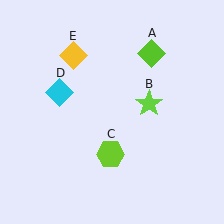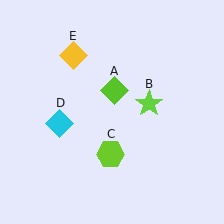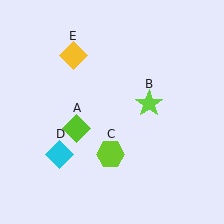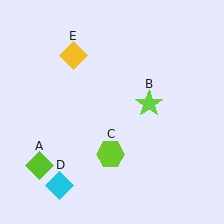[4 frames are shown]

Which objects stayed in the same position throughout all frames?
Lime star (object B) and lime hexagon (object C) and yellow diamond (object E) remained stationary.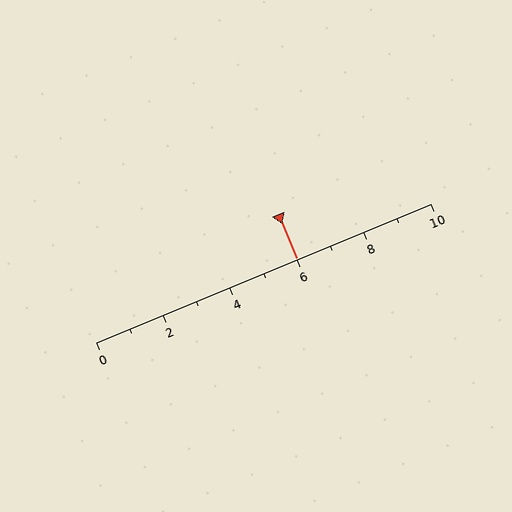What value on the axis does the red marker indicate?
The marker indicates approximately 6.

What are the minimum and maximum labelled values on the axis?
The axis runs from 0 to 10.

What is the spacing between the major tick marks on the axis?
The major ticks are spaced 2 apart.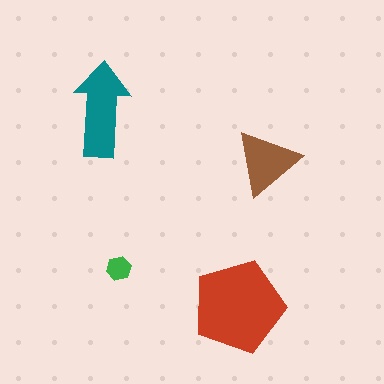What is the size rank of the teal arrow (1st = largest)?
2nd.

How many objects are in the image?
There are 4 objects in the image.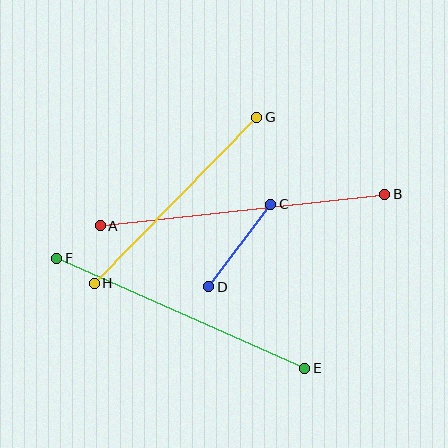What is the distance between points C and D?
The distance is approximately 103 pixels.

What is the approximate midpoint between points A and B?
The midpoint is at approximately (243, 210) pixels.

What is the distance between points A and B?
The distance is approximately 286 pixels.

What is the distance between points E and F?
The distance is approximately 271 pixels.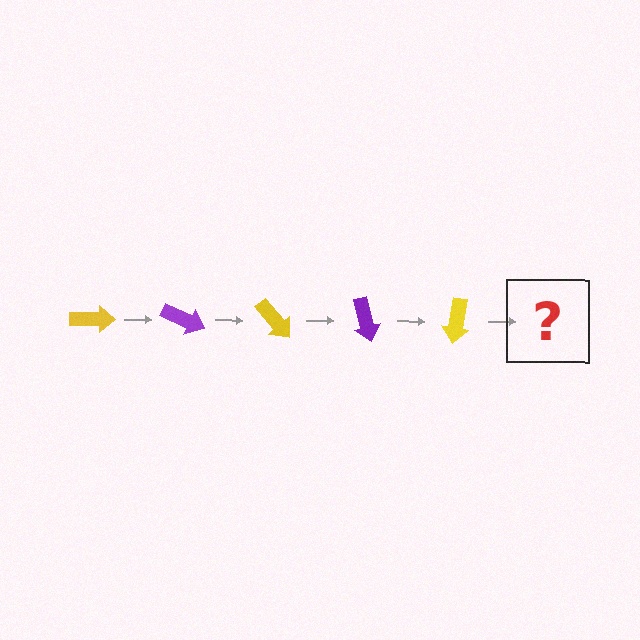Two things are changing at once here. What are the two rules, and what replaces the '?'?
The two rules are that it rotates 25 degrees each step and the color cycles through yellow and purple. The '?' should be a purple arrow, rotated 125 degrees from the start.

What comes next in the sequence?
The next element should be a purple arrow, rotated 125 degrees from the start.